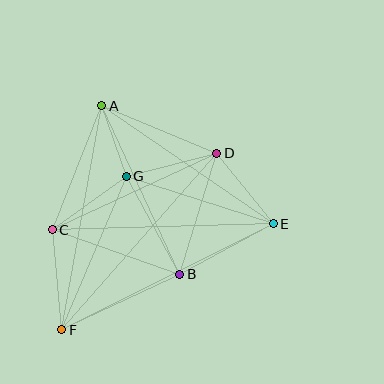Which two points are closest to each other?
Points A and G are closest to each other.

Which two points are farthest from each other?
Points E and F are farthest from each other.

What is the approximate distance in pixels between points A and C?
The distance between A and C is approximately 134 pixels.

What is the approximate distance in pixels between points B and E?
The distance between B and E is approximately 106 pixels.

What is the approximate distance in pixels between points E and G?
The distance between E and G is approximately 154 pixels.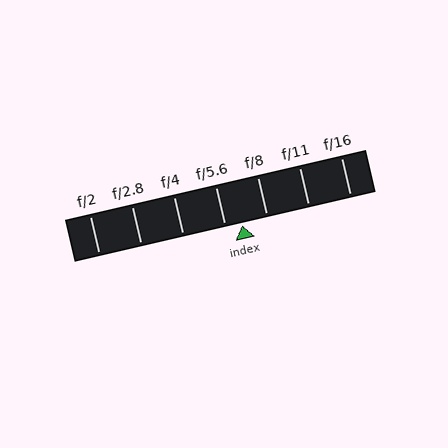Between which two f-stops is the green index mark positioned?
The index mark is between f/5.6 and f/8.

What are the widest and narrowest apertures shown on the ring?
The widest aperture shown is f/2 and the narrowest is f/16.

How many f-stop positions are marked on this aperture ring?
There are 7 f-stop positions marked.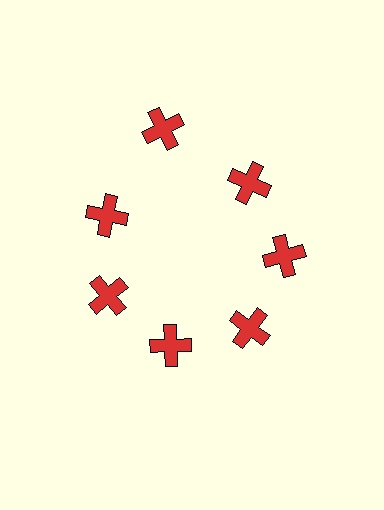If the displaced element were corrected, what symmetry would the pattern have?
It would have 7-fold rotational symmetry — the pattern would map onto itself every 51 degrees.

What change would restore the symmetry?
The symmetry would be restored by moving it inward, back onto the ring so that all 7 crosses sit at equal angles and equal distance from the center.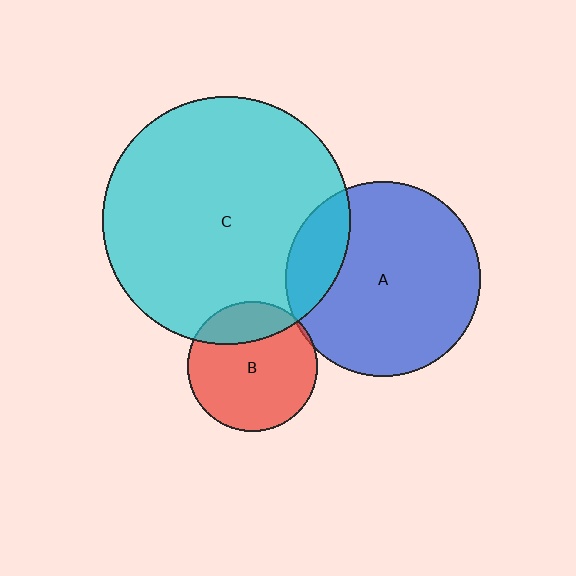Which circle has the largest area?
Circle C (cyan).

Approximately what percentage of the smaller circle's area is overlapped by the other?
Approximately 20%.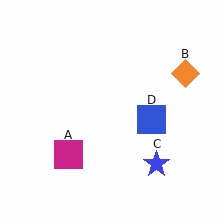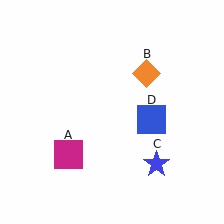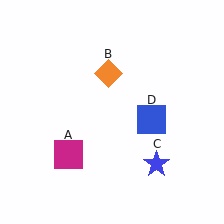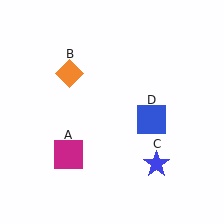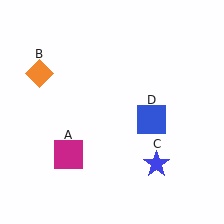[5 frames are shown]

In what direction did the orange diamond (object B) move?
The orange diamond (object B) moved left.